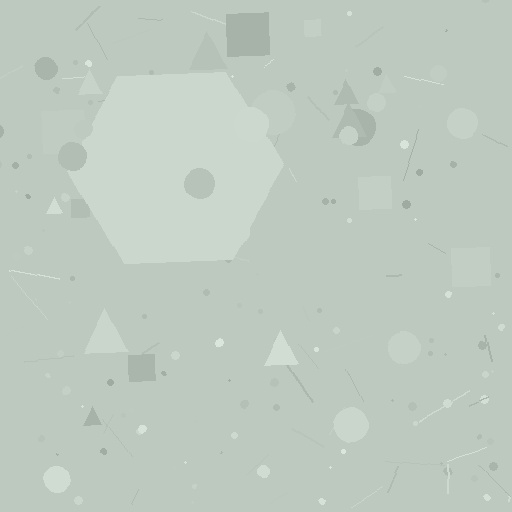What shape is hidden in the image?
A hexagon is hidden in the image.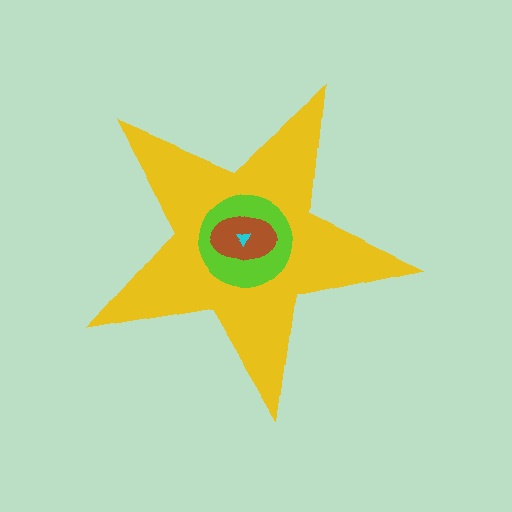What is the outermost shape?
The yellow star.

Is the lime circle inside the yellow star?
Yes.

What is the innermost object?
The cyan triangle.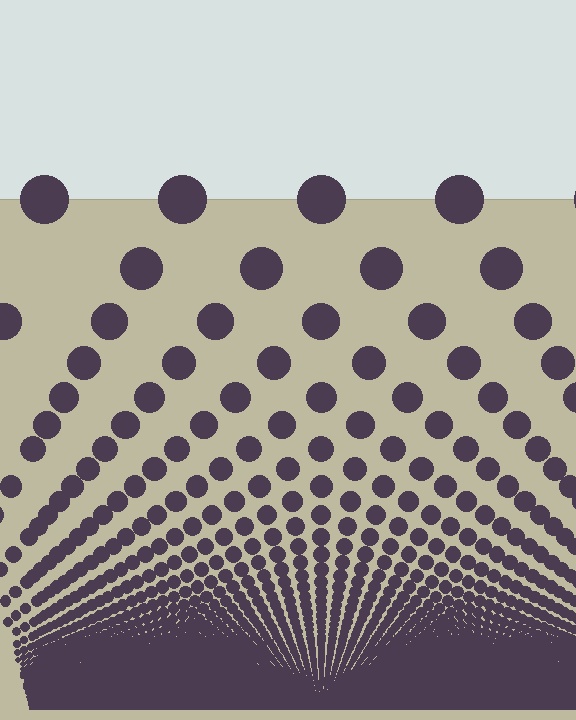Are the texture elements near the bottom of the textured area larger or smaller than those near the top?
Smaller. The gradient is inverted — elements near the bottom are smaller and denser.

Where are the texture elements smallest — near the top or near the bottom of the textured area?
Near the bottom.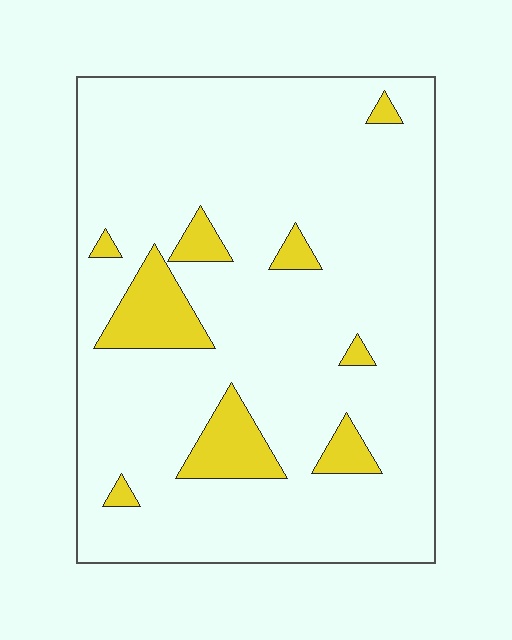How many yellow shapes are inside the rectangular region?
9.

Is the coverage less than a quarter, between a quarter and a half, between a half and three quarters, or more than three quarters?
Less than a quarter.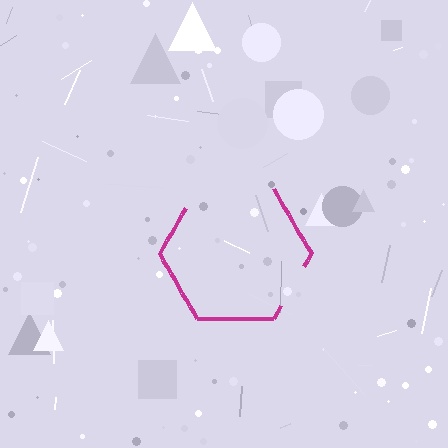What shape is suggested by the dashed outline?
The dashed outline suggests a hexagon.